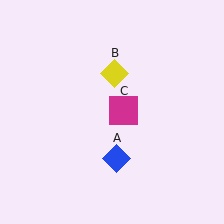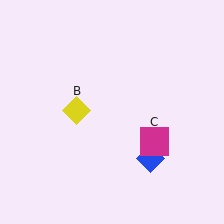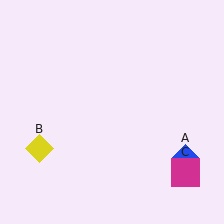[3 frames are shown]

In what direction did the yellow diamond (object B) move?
The yellow diamond (object B) moved down and to the left.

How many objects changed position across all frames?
3 objects changed position: blue diamond (object A), yellow diamond (object B), magenta square (object C).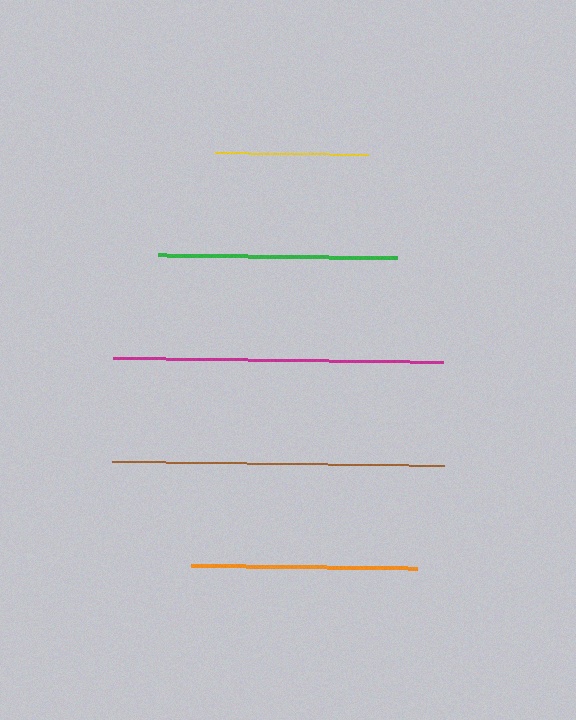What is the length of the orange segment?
The orange segment is approximately 226 pixels long.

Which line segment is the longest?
The brown line is the longest at approximately 332 pixels.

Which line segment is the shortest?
The yellow line is the shortest at approximately 153 pixels.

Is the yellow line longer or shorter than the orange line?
The orange line is longer than the yellow line.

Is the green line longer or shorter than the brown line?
The brown line is longer than the green line.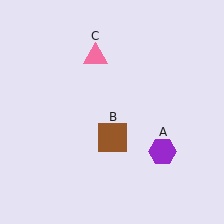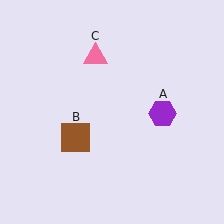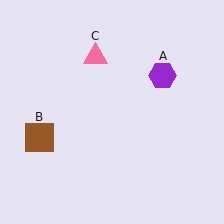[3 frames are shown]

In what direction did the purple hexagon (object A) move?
The purple hexagon (object A) moved up.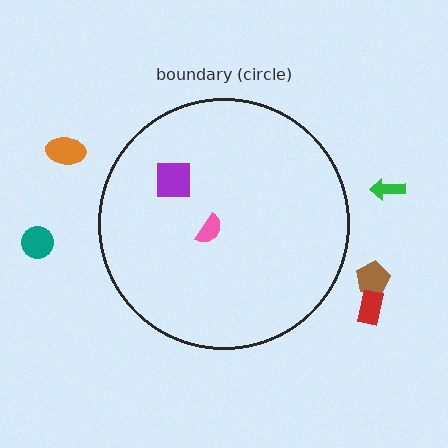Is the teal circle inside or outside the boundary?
Outside.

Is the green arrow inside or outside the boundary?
Outside.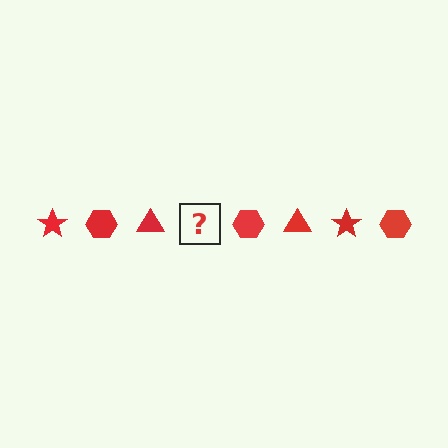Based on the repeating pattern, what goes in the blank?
The blank should be a red star.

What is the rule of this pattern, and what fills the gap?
The rule is that the pattern cycles through star, hexagon, triangle shapes in red. The gap should be filled with a red star.